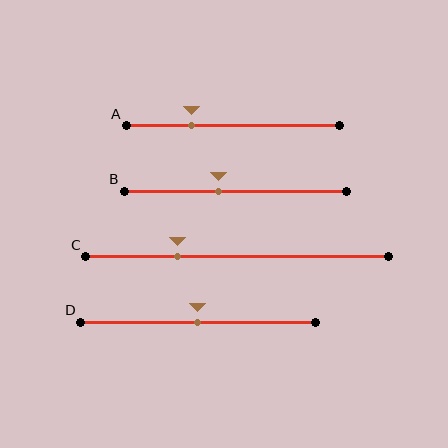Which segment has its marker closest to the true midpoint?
Segment D has its marker closest to the true midpoint.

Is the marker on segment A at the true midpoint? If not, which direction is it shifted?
No, the marker on segment A is shifted to the left by about 20% of the segment length.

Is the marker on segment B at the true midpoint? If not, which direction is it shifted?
No, the marker on segment B is shifted to the left by about 8% of the segment length.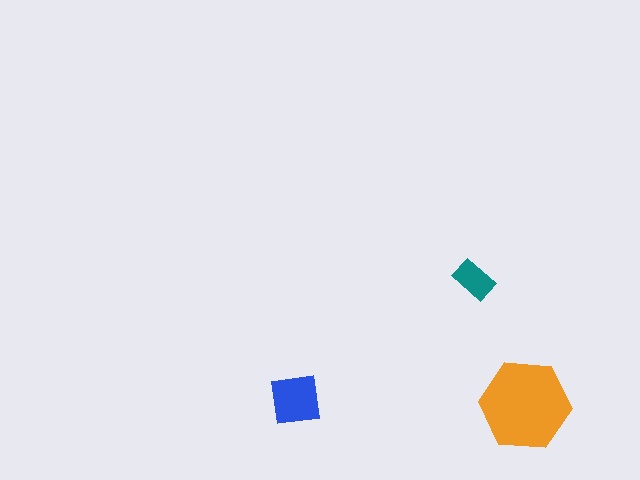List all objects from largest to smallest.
The orange hexagon, the blue square, the teal rectangle.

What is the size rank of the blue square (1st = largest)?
2nd.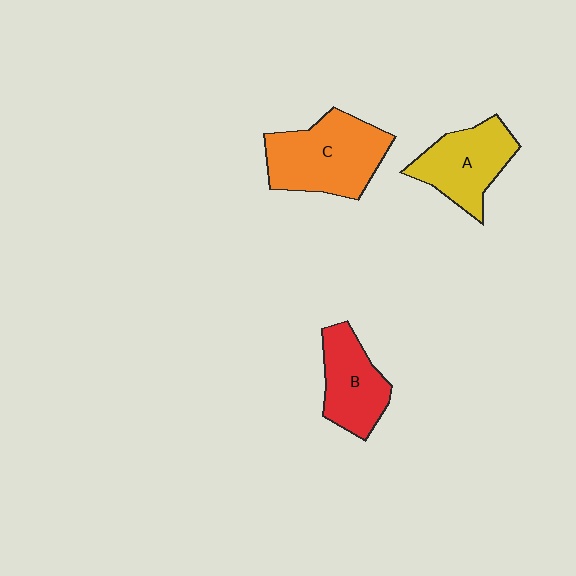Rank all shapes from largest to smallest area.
From largest to smallest: C (orange), A (yellow), B (red).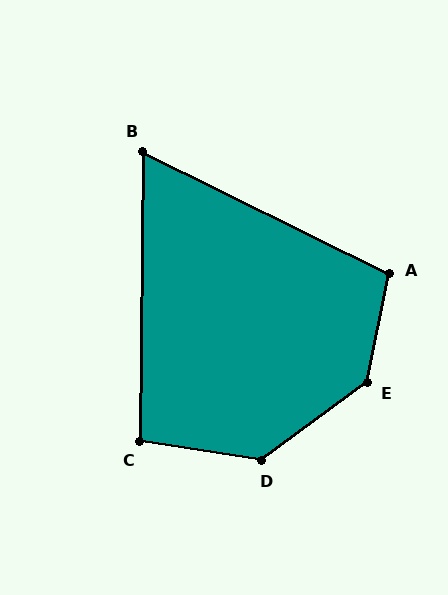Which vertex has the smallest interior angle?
B, at approximately 64 degrees.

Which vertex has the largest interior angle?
E, at approximately 137 degrees.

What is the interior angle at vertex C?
Approximately 98 degrees (obtuse).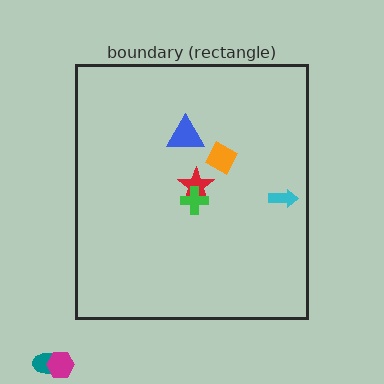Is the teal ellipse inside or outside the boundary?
Outside.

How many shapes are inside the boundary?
5 inside, 2 outside.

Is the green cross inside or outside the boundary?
Inside.